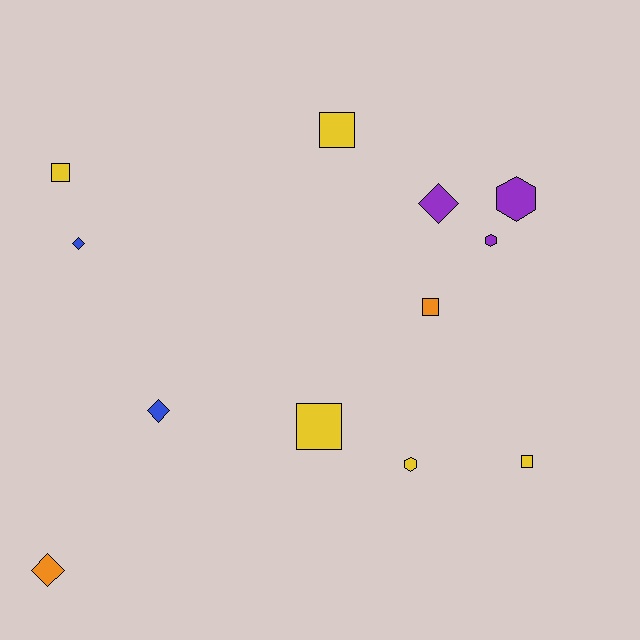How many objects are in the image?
There are 12 objects.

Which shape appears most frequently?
Square, with 5 objects.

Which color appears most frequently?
Yellow, with 5 objects.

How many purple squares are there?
There are no purple squares.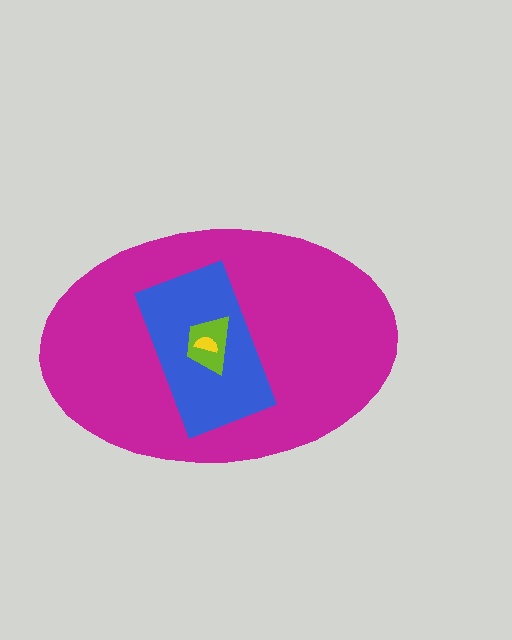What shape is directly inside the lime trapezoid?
The yellow semicircle.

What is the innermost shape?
The yellow semicircle.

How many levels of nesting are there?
4.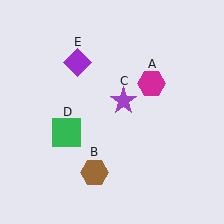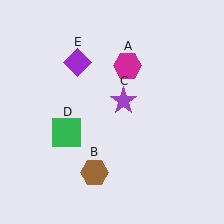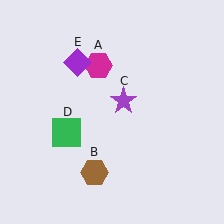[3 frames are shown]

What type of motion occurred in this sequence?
The magenta hexagon (object A) rotated counterclockwise around the center of the scene.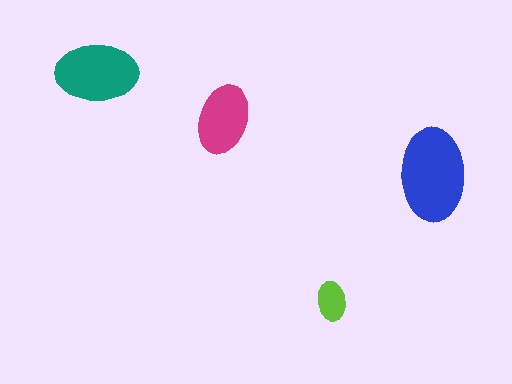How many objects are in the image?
There are 4 objects in the image.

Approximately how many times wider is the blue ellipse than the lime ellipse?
About 2.5 times wider.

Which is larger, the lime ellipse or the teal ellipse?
The teal one.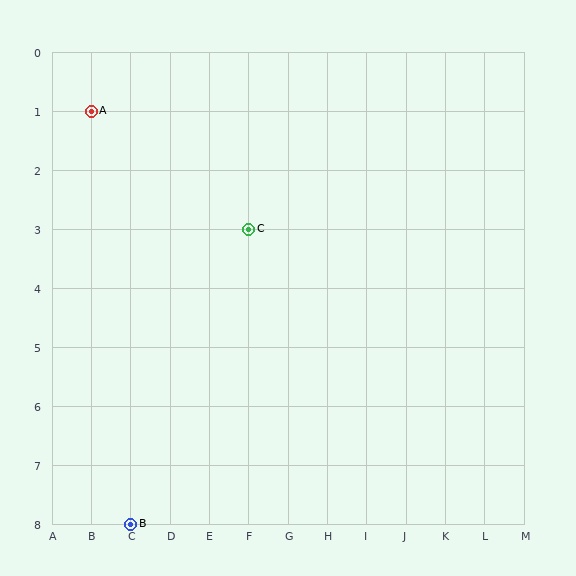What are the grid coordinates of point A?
Point A is at grid coordinates (B, 1).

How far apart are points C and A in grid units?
Points C and A are 4 columns and 2 rows apart (about 4.5 grid units diagonally).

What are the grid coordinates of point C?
Point C is at grid coordinates (F, 3).